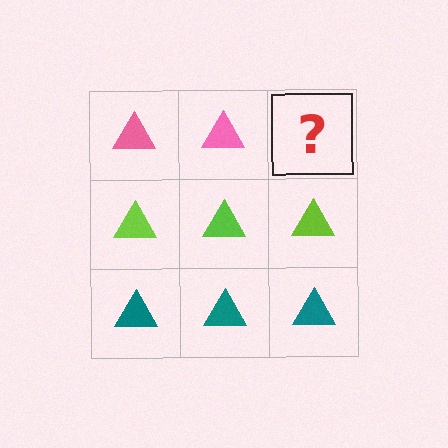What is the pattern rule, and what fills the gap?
The rule is that each row has a consistent color. The gap should be filled with a pink triangle.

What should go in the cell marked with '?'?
The missing cell should contain a pink triangle.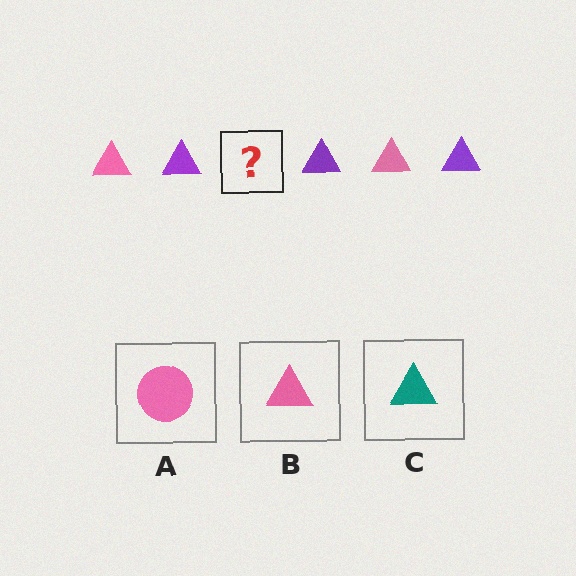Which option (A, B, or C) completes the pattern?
B.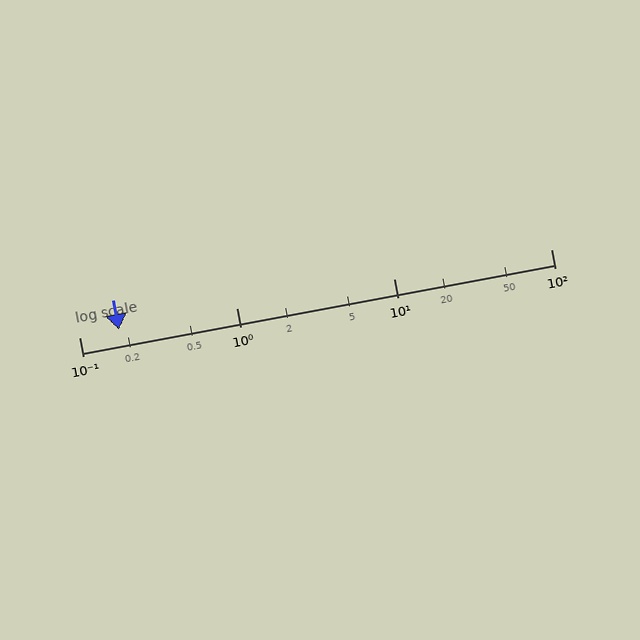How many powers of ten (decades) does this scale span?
The scale spans 3 decades, from 0.1 to 100.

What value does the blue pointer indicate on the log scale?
The pointer indicates approximately 0.18.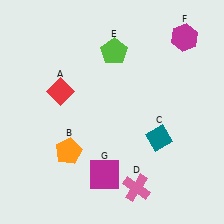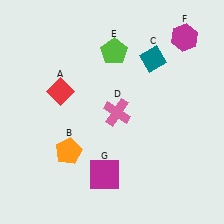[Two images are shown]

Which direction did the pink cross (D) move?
The pink cross (D) moved up.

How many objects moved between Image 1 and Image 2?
2 objects moved between the two images.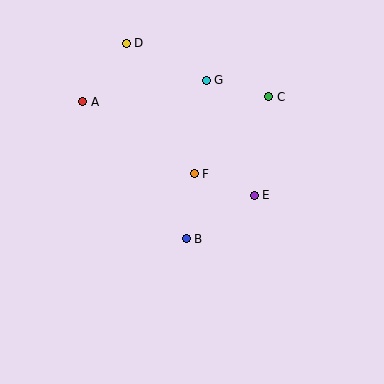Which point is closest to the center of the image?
Point F at (194, 174) is closest to the center.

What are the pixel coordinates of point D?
Point D is at (126, 43).